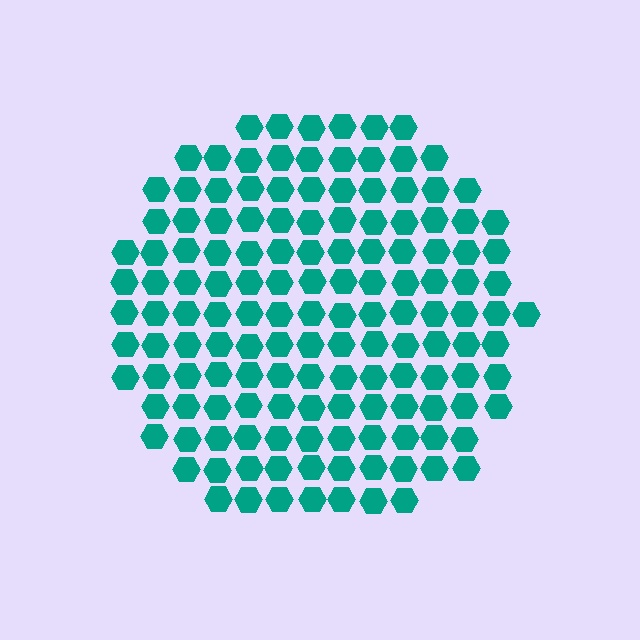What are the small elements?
The small elements are hexagons.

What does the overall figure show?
The overall figure shows a circle.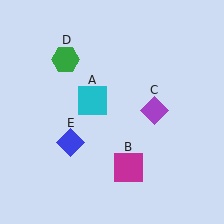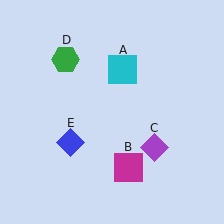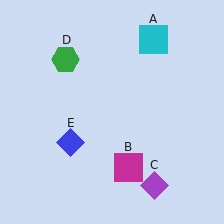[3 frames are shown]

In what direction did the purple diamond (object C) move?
The purple diamond (object C) moved down.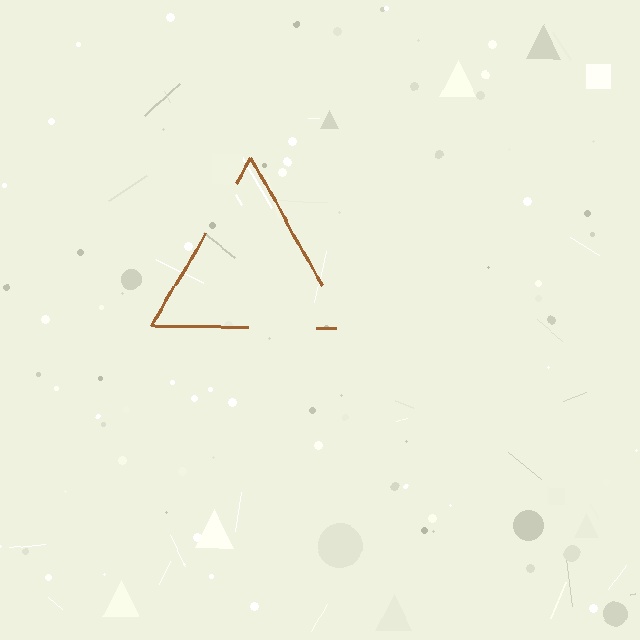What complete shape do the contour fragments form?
The contour fragments form a triangle.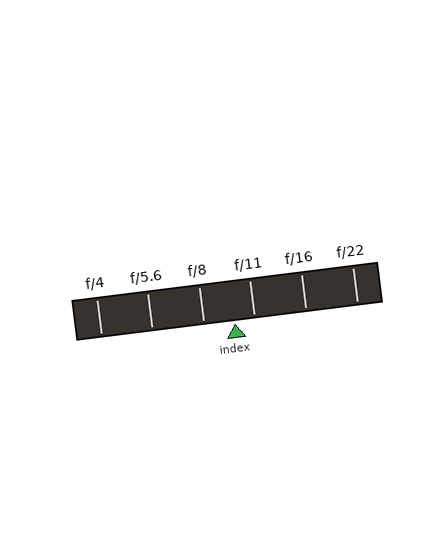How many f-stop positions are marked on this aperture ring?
There are 6 f-stop positions marked.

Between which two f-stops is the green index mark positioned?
The index mark is between f/8 and f/11.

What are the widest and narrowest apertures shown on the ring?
The widest aperture shown is f/4 and the narrowest is f/22.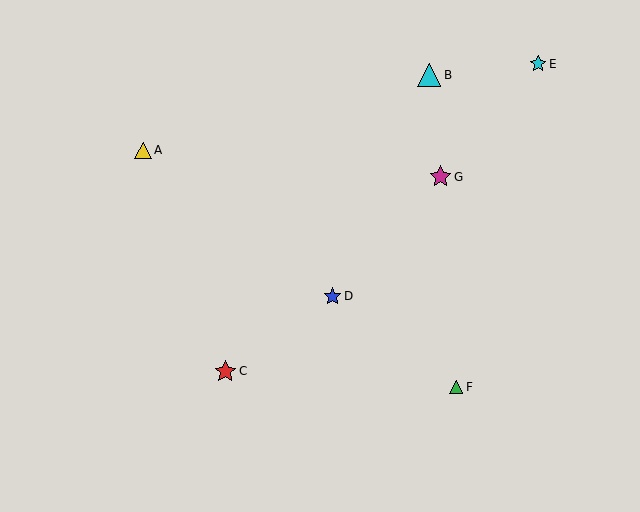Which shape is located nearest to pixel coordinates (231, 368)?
The red star (labeled C) at (225, 371) is nearest to that location.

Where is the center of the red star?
The center of the red star is at (225, 371).